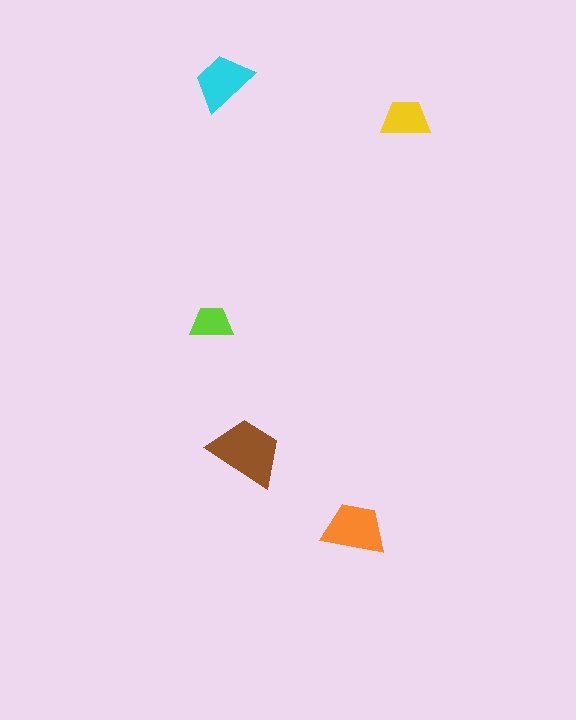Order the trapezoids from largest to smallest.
the brown one, the orange one, the cyan one, the yellow one, the lime one.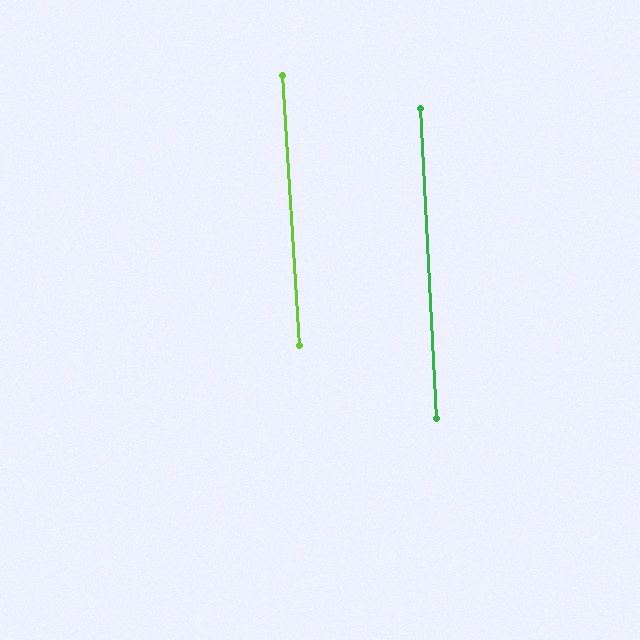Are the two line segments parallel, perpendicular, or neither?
Parallel — their directions differ by only 0.5°.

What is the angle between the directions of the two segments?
Approximately 1 degree.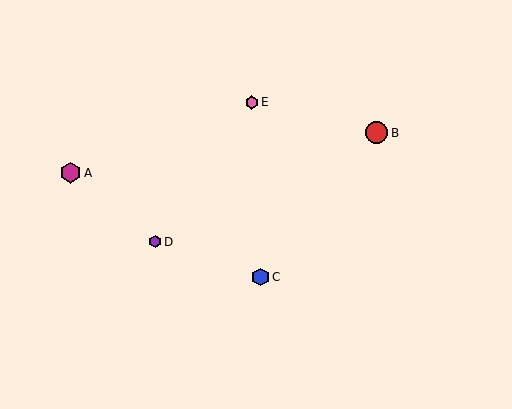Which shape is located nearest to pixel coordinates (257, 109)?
The pink hexagon (labeled E) at (252, 102) is nearest to that location.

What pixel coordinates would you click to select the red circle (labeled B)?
Click at (377, 133) to select the red circle B.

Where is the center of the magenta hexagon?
The center of the magenta hexagon is at (71, 173).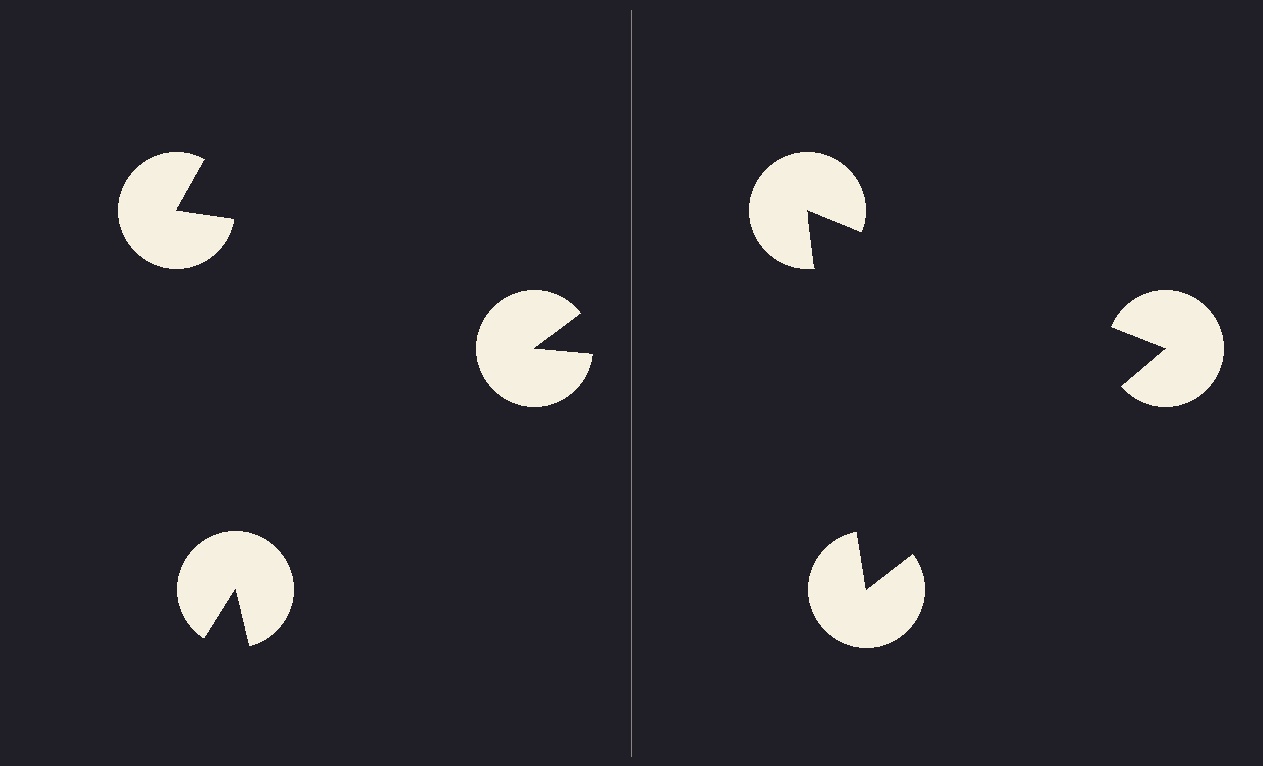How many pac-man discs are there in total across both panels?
6 — 3 on each side.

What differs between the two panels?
The pac-man discs are positioned identically on both sides; only the wedge orientations differ. On the right they align to a triangle; on the left they are misaligned.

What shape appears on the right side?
An illusory triangle.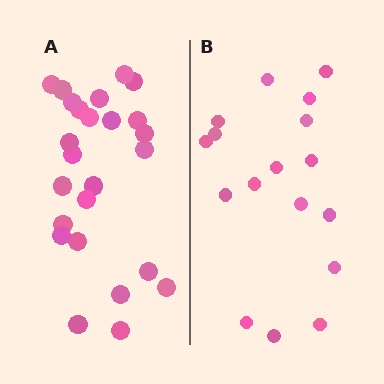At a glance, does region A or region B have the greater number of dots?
Region A (the left region) has more dots.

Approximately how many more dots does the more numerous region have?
Region A has roughly 8 or so more dots than region B.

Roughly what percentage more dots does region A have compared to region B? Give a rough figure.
About 45% more.